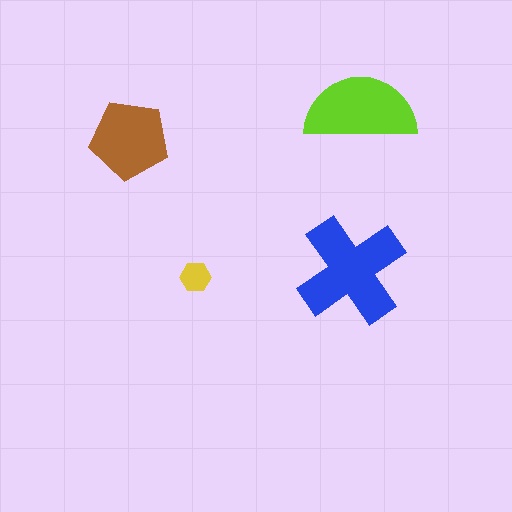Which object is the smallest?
The yellow hexagon.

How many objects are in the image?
There are 4 objects in the image.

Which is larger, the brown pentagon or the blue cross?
The blue cross.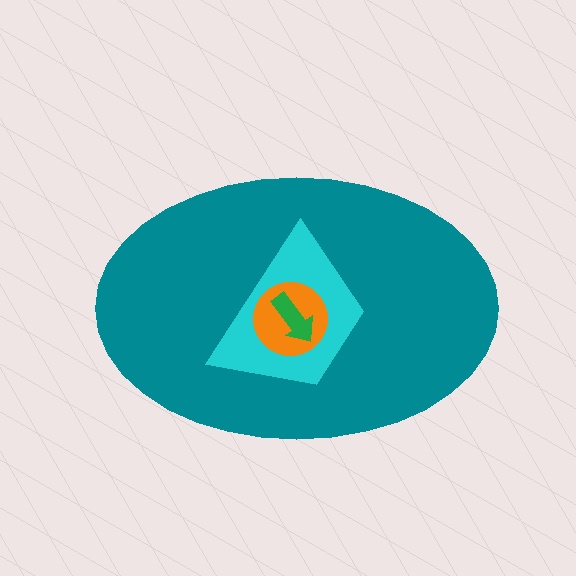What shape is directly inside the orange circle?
The green arrow.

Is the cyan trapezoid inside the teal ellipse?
Yes.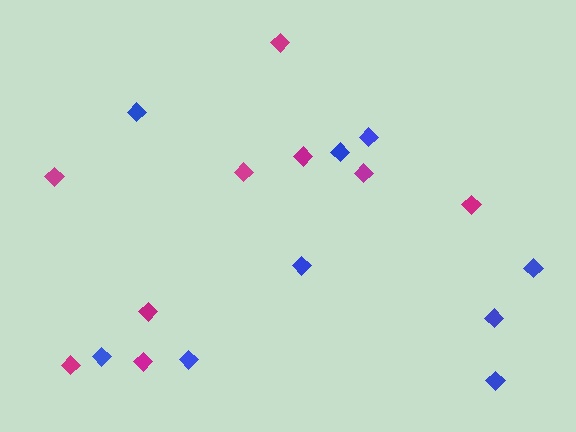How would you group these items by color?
There are 2 groups: one group of blue diamonds (9) and one group of magenta diamonds (9).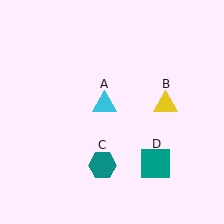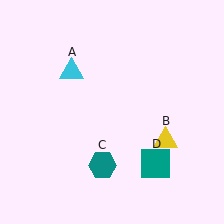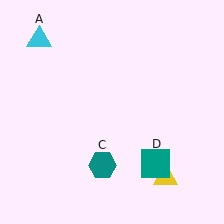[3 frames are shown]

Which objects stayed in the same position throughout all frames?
Teal hexagon (object C) and teal square (object D) remained stationary.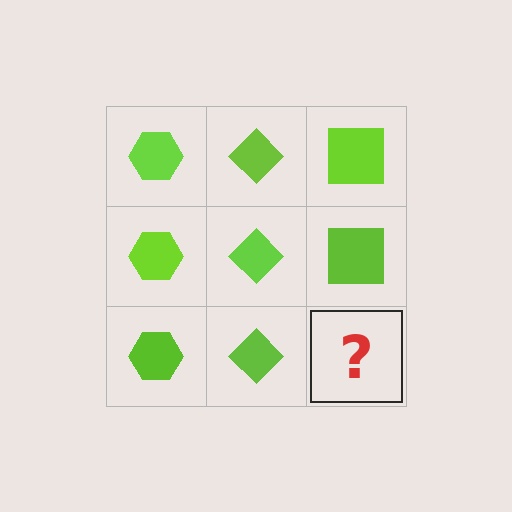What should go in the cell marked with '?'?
The missing cell should contain a lime square.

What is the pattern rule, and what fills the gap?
The rule is that each column has a consistent shape. The gap should be filled with a lime square.